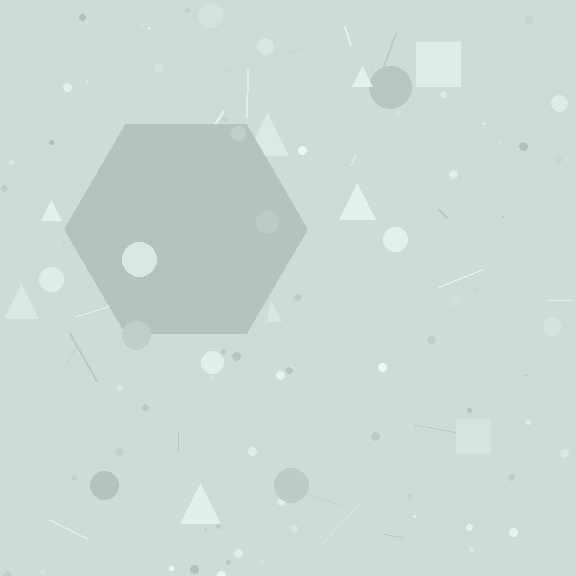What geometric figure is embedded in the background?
A hexagon is embedded in the background.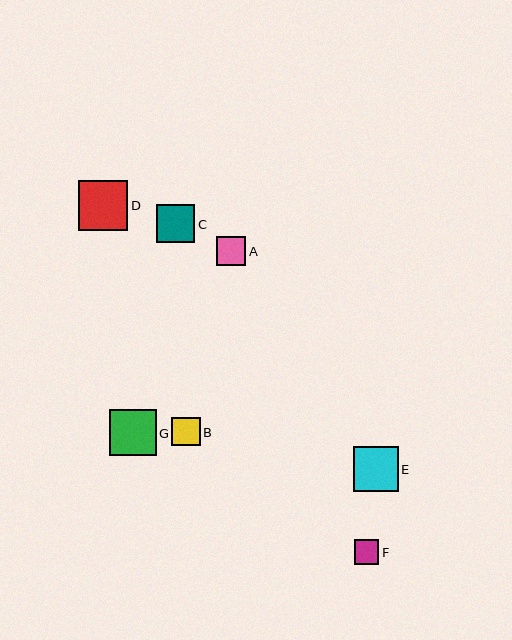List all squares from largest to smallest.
From largest to smallest: D, G, E, C, A, B, F.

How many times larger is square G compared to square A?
Square G is approximately 1.6 times the size of square A.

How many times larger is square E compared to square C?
Square E is approximately 1.2 times the size of square C.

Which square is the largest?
Square D is the largest with a size of approximately 49 pixels.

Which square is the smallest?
Square F is the smallest with a size of approximately 25 pixels.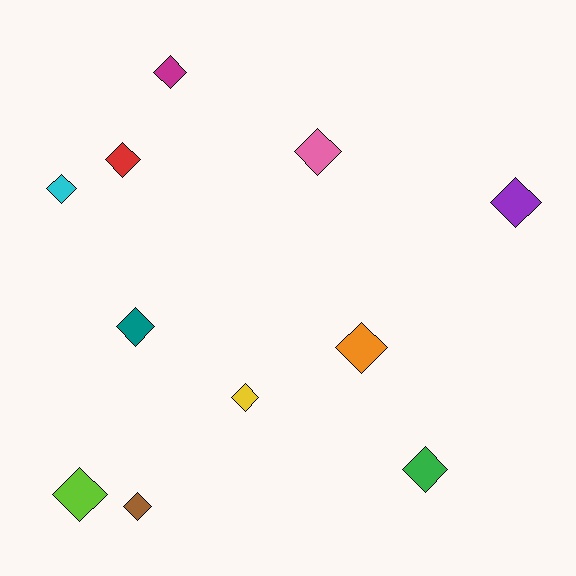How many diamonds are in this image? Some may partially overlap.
There are 11 diamonds.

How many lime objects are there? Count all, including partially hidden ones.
There is 1 lime object.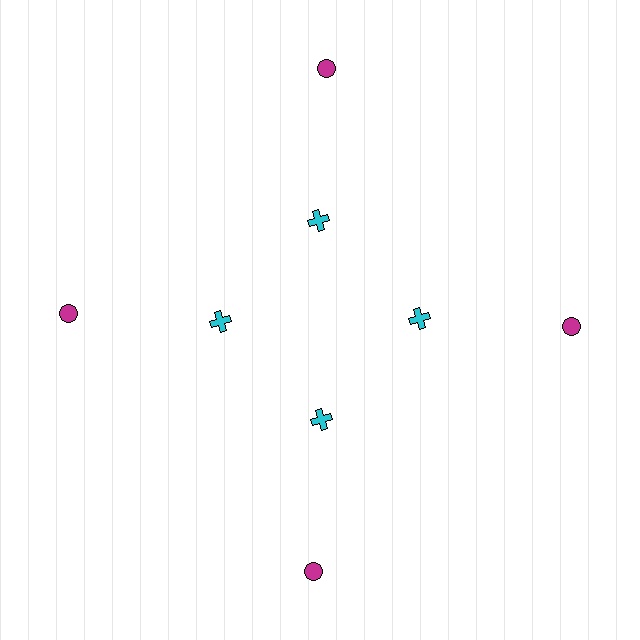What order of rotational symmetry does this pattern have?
This pattern has 4-fold rotational symmetry.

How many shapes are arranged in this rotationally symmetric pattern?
There are 8 shapes, arranged in 4 groups of 2.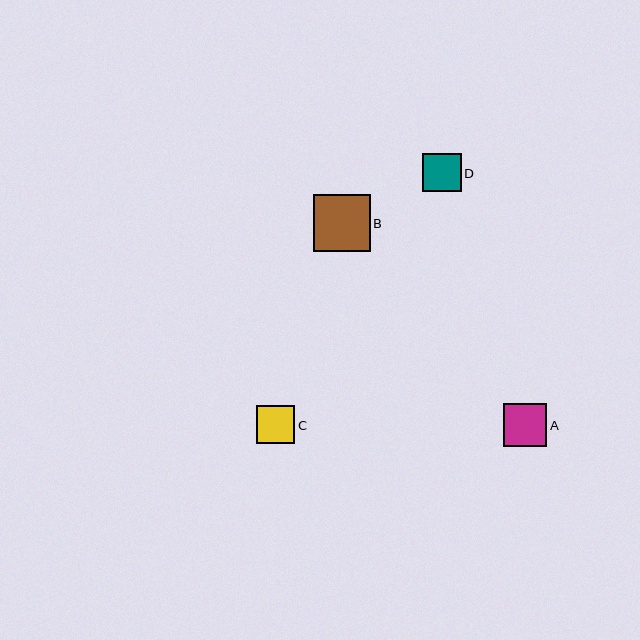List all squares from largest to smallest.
From largest to smallest: B, A, C, D.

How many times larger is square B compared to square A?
Square B is approximately 1.3 times the size of square A.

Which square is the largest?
Square B is the largest with a size of approximately 57 pixels.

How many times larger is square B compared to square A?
Square B is approximately 1.3 times the size of square A.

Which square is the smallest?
Square D is the smallest with a size of approximately 38 pixels.